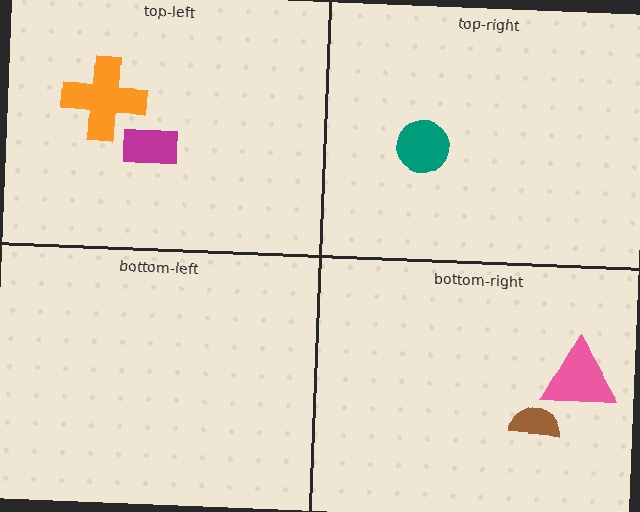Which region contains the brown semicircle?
The bottom-right region.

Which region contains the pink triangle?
The bottom-right region.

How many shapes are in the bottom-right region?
2.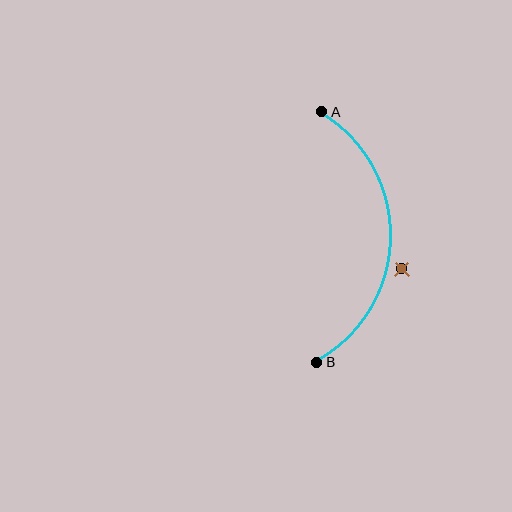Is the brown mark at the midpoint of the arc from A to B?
No — the brown mark does not lie on the arc at all. It sits slightly outside the curve.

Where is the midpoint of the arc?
The arc midpoint is the point on the curve farthest from the straight line joining A and B. It sits to the right of that line.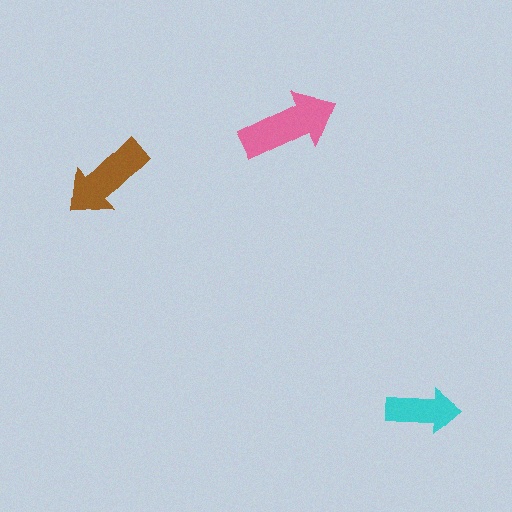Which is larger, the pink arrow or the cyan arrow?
The pink one.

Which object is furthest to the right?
The cyan arrow is rightmost.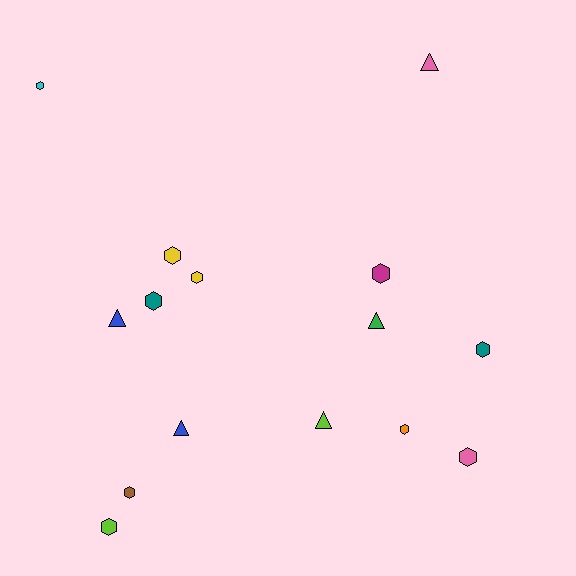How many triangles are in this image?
There are 5 triangles.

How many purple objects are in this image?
There are no purple objects.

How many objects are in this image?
There are 15 objects.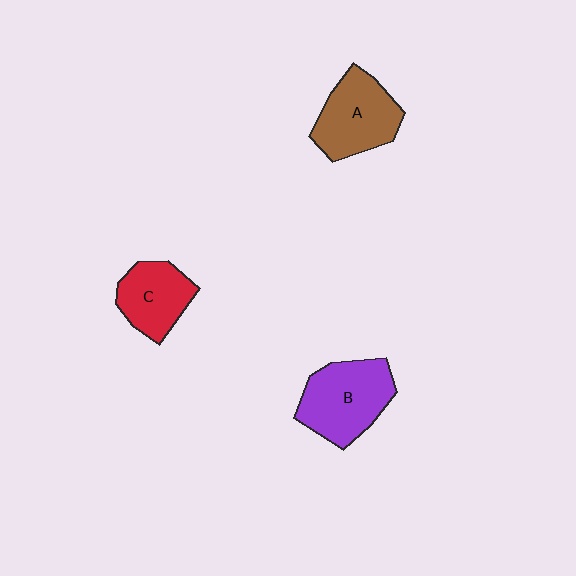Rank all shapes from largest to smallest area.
From largest to smallest: B (purple), A (brown), C (red).